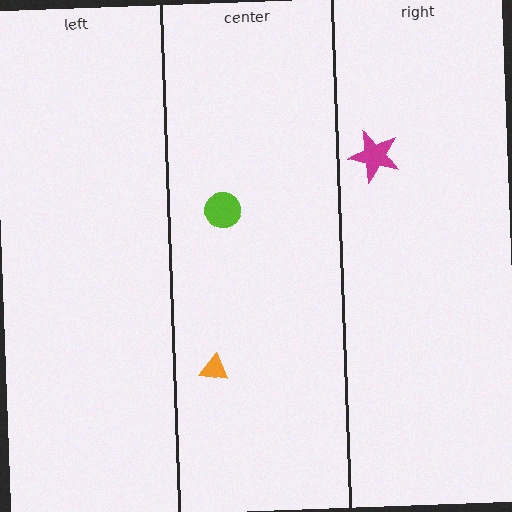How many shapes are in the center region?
2.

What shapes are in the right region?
The magenta star.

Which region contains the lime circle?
The center region.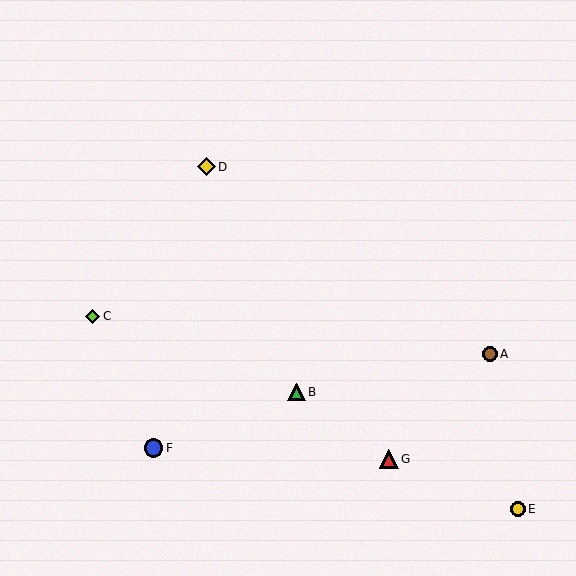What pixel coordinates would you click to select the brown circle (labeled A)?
Click at (490, 354) to select the brown circle A.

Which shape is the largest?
The red triangle (labeled G) is the largest.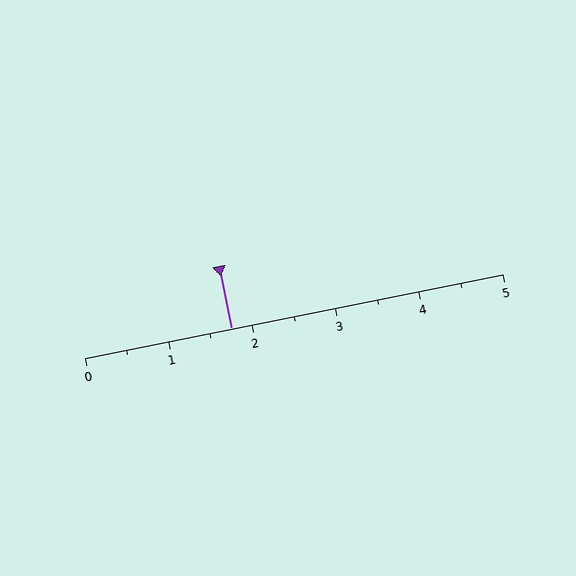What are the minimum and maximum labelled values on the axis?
The axis runs from 0 to 5.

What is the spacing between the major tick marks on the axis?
The major ticks are spaced 1 apart.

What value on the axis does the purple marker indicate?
The marker indicates approximately 1.8.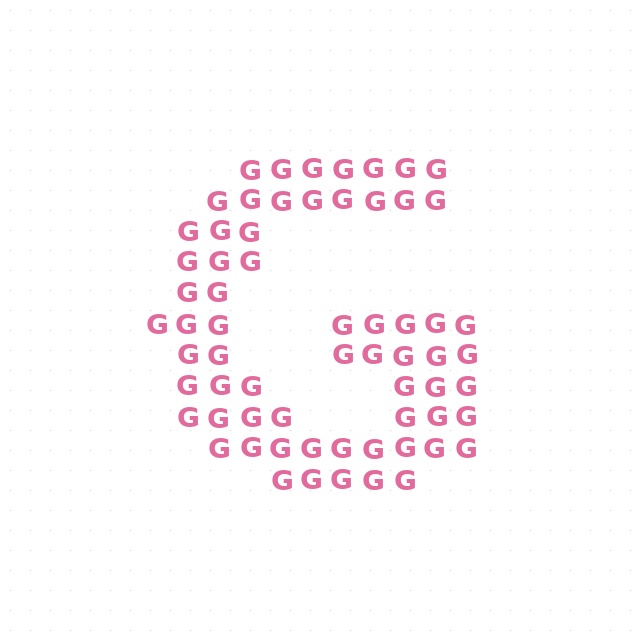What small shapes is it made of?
It is made of small letter G's.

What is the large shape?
The large shape is the letter G.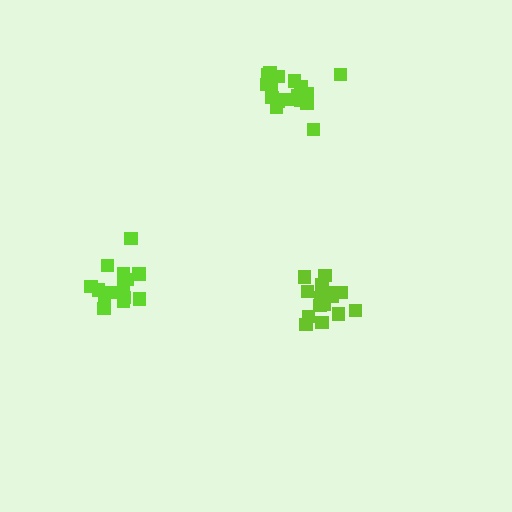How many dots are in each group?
Group 1: 18 dots, Group 2: 15 dots, Group 3: 14 dots (47 total).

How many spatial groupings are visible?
There are 3 spatial groupings.